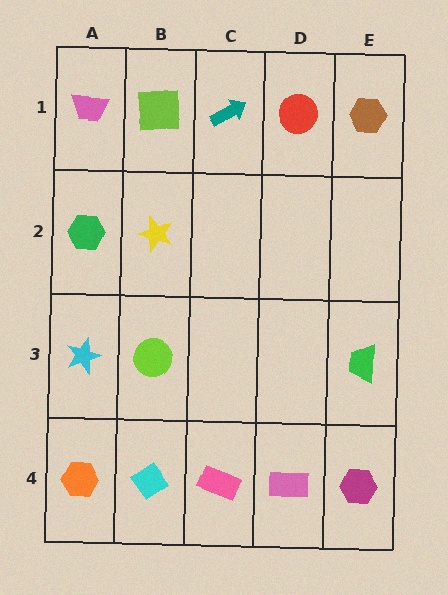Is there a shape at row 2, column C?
No, that cell is empty.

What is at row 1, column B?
A lime square.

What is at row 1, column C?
A teal arrow.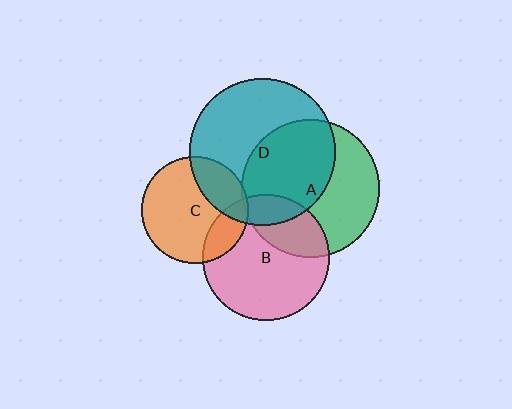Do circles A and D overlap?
Yes.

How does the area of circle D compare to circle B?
Approximately 1.3 times.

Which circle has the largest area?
Circle D (teal).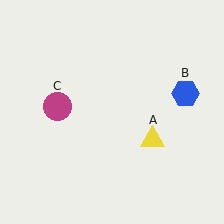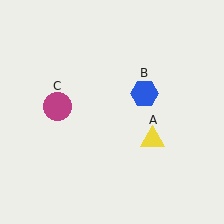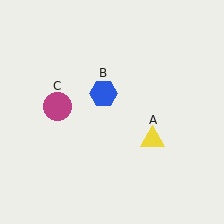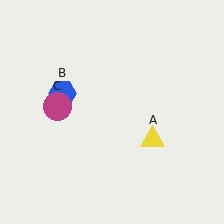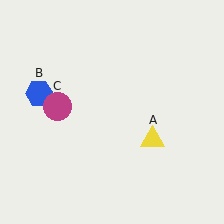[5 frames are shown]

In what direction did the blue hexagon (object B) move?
The blue hexagon (object B) moved left.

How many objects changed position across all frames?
1 object changed position: blue hexagon (object B).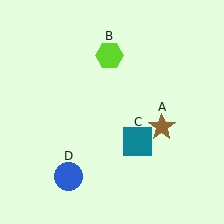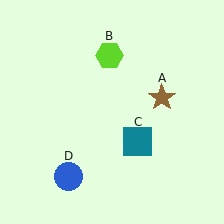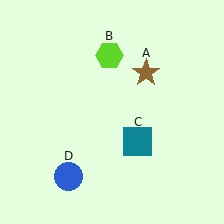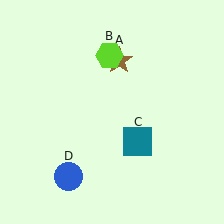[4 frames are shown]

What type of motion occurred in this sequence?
The brown star (object A) rotated counterclockwise around the center of the scene.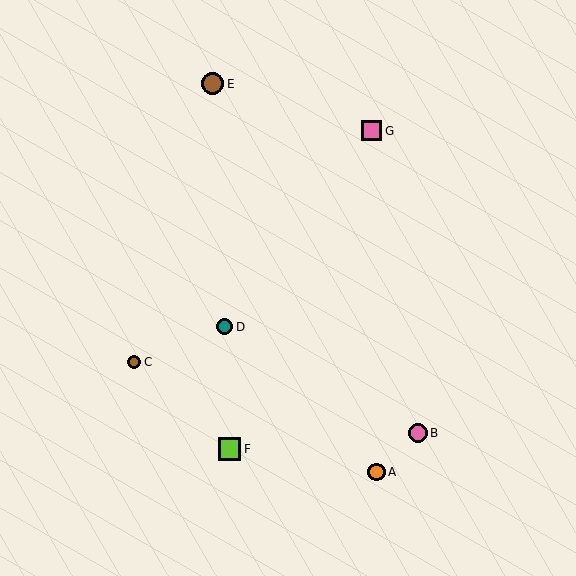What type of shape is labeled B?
Shape B is a pink circle.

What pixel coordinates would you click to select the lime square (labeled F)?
Click at (230, 449) to select the lime square F.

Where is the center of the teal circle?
The center of the teal circle is at (225, 327).